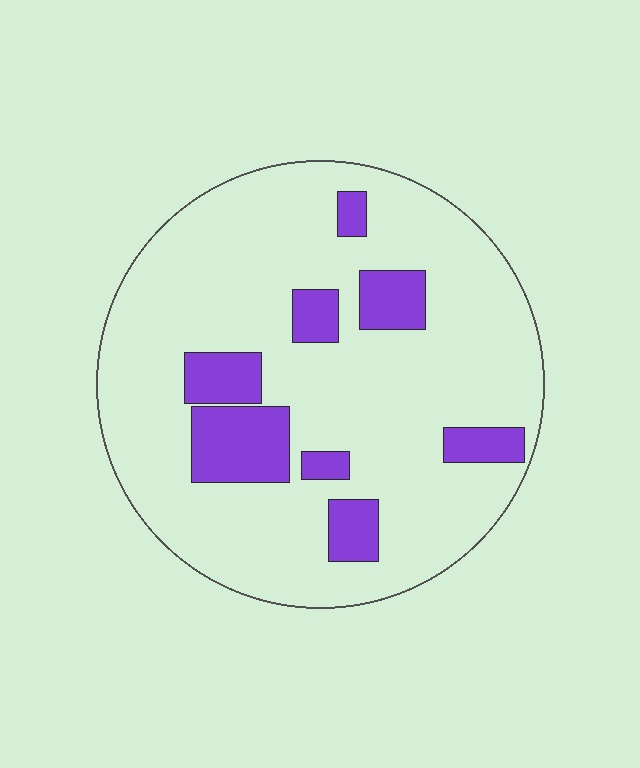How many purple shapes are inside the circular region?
8.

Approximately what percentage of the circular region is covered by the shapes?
Approximately 15%.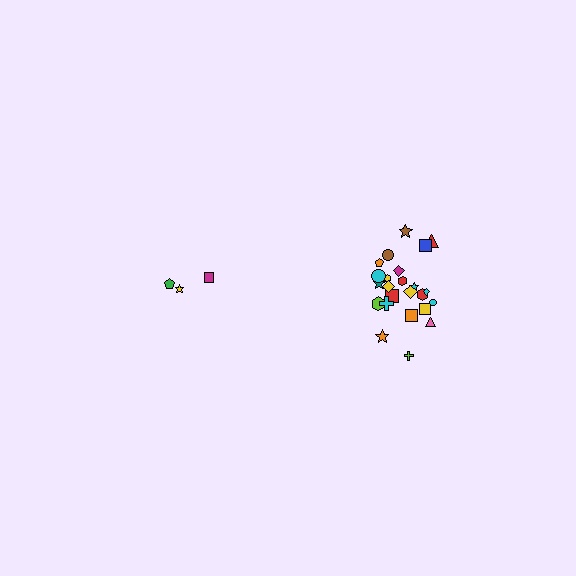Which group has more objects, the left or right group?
The right group.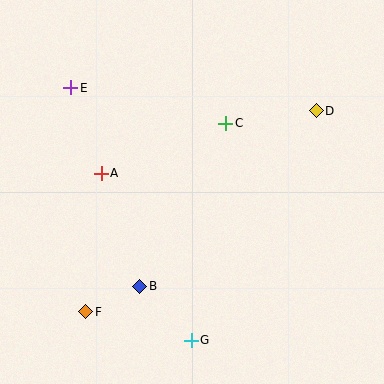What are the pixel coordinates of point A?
Point A is at (101, 173).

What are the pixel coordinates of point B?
Point B is at (140, 286).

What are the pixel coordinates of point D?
Point D is at (316, 111).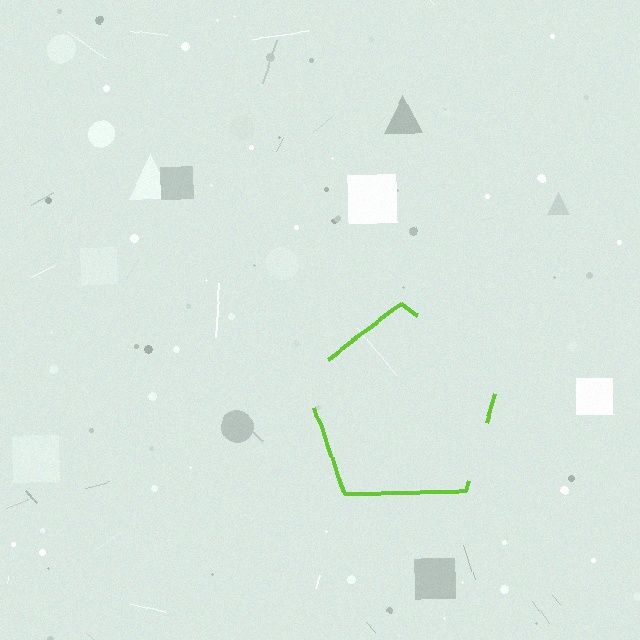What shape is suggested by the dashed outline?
The dashed outline suggests a pentagon.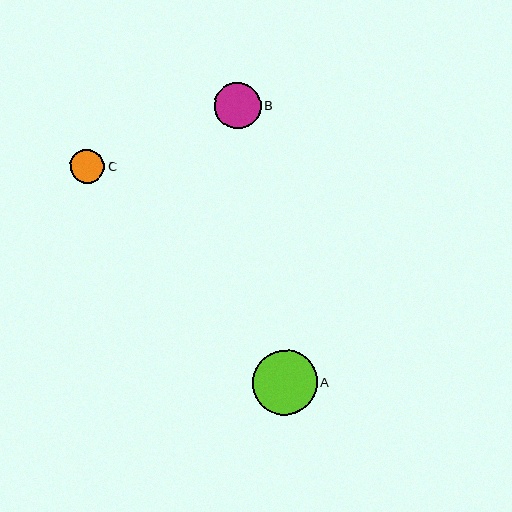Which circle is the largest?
Circle A is the largest with a size of approximately 64 pixels.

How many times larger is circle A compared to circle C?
Circle A is approximately 1.9 times the size of circle C.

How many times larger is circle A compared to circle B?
Circle A is approximately 1.4 times the size of circle B.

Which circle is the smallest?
Circle C is the smallest with a size of approximately 34 pixels.